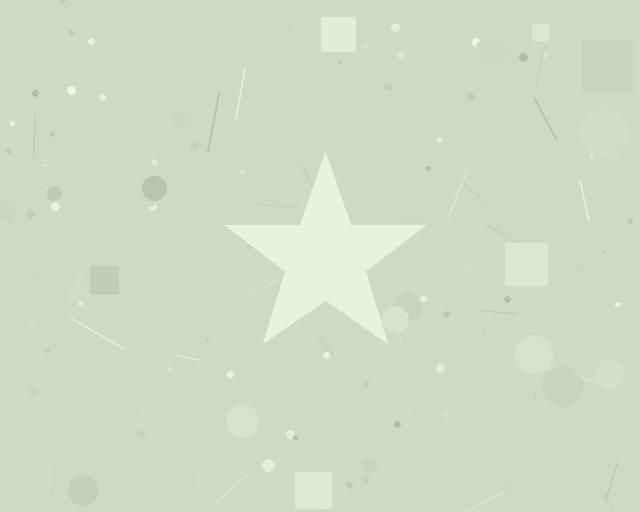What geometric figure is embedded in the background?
A star is embedded in the background.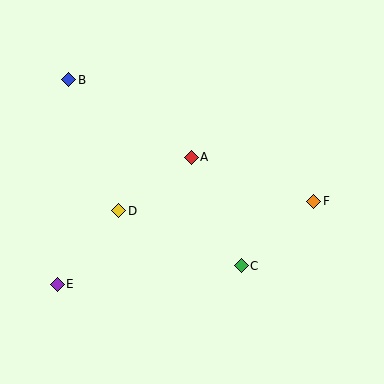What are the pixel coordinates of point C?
Point C is at (241, 266).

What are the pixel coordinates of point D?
Point D is at (119, 211).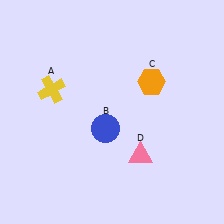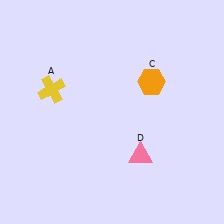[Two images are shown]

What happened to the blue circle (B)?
The blue circle (B) was removed in Image 2. It was in the bottom-left area of Image 1.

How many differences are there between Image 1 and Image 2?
There is 1 difference between the two images.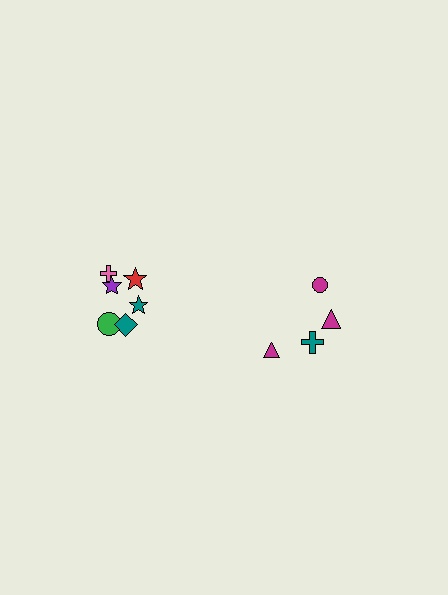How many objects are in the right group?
There are 4 objects.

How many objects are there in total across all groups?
There are 10 objects.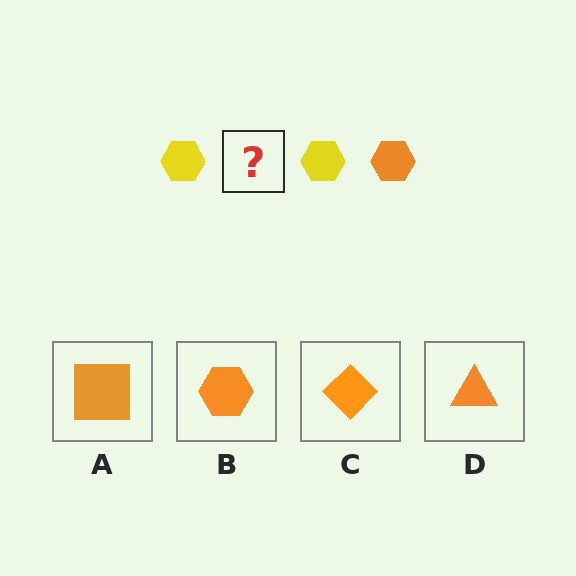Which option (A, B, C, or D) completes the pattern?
B.